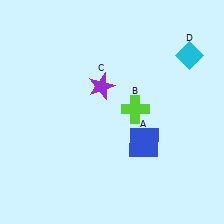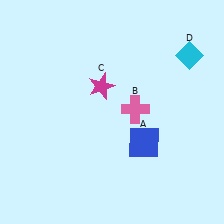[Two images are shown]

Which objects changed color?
B changed from lime to pink. C changed from purple to magenta.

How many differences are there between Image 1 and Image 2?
There are 2 differences between the two images.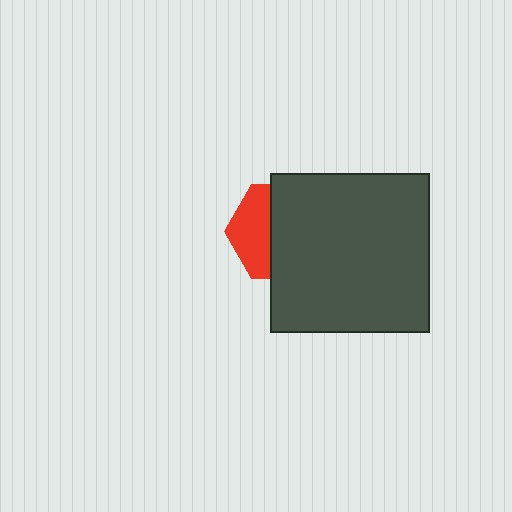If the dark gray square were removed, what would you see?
You would see the complete red hexagon.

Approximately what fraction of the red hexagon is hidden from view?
Roughly 61% of the red hexagon is hidden behind the dark gray square.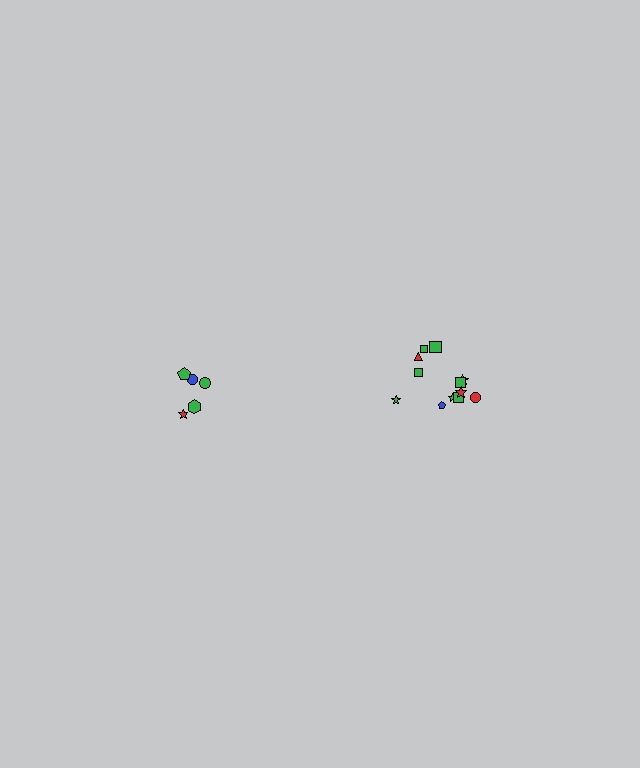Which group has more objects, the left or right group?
The right group.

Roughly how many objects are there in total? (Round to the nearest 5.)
Roughly 15 objects in total.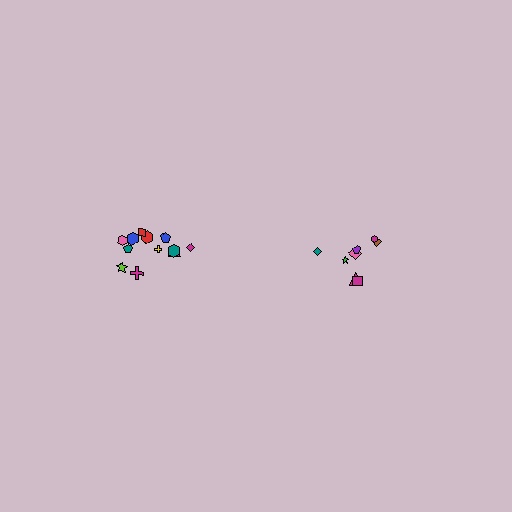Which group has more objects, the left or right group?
The left group.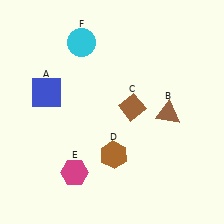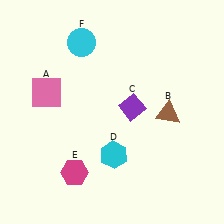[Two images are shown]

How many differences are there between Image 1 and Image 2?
There are 3 differences between the two images.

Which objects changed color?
A changed from blue to pink. C changed from brown to purple. D changed from brown to cyan.